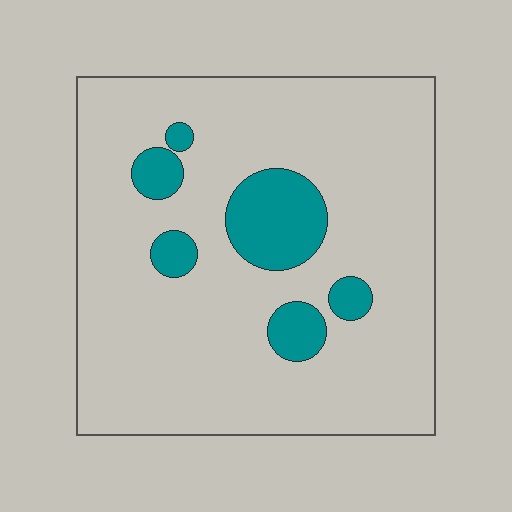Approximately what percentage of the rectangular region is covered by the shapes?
Approximately 15%.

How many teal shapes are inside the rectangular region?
6.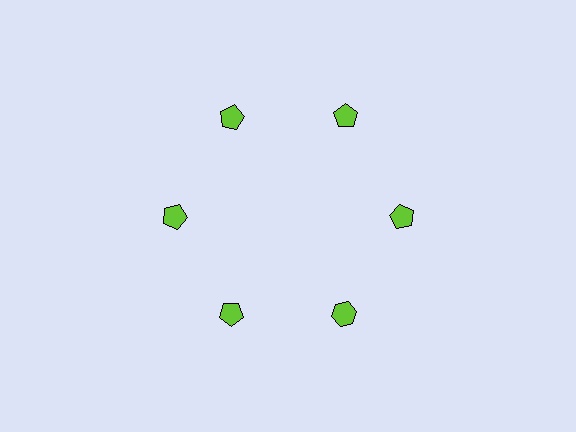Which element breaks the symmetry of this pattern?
The lime hexagon at roughly the 5 o'clock position breaks the symmetry. All other shapes are lime pentagons.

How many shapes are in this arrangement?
There are 6 shapes arranged in a ring pattern.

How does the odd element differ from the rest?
It has a different shape: hexagon instead of pentagon.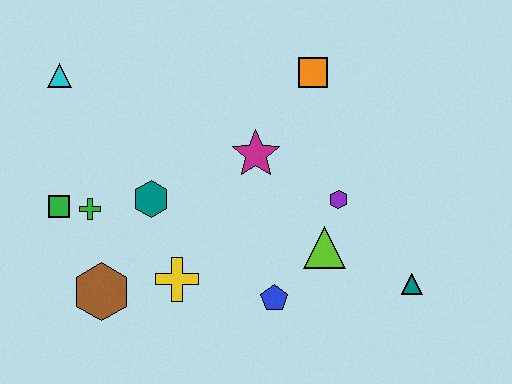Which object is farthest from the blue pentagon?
The cyan triangle is farthest from the blue pentagon.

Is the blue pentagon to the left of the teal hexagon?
No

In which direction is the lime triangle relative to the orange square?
The lime triangle is below the orange square.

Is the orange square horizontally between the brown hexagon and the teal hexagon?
No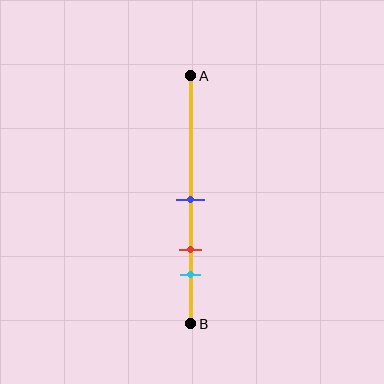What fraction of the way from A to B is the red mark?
The red mark is approximately 70% (0.7) of the way from A to B.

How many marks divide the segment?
There are 3 marks dividing the segment.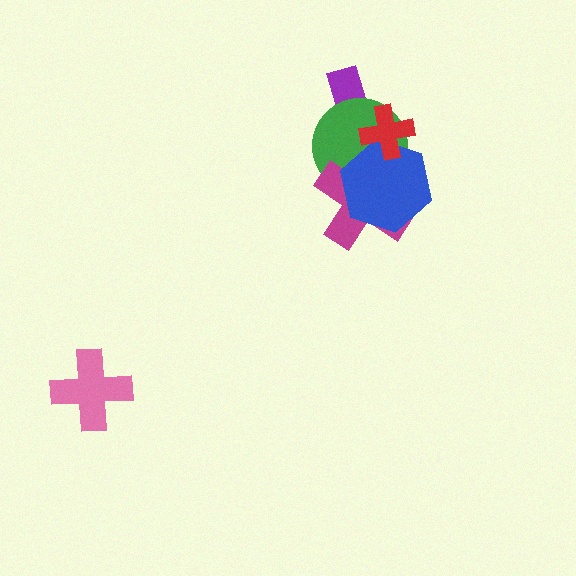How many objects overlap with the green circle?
4 objects overlap with the green circle.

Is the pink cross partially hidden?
No, no other shape covers it.